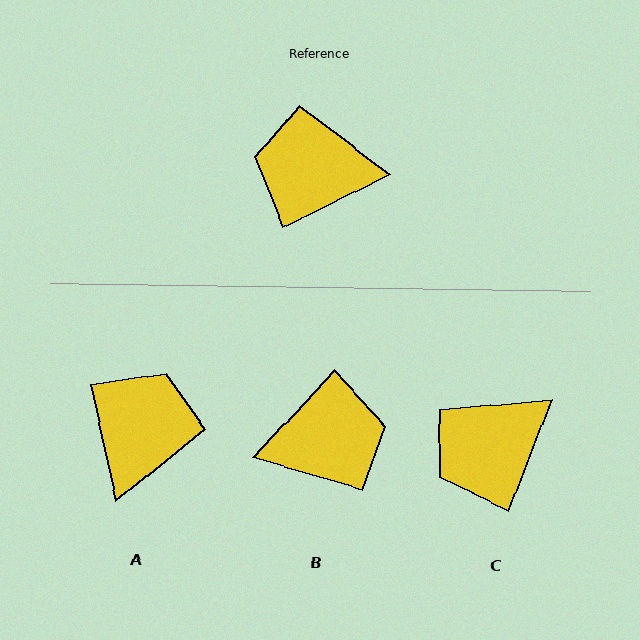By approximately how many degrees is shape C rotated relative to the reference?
Approximately 42 degrees counter-clockwise.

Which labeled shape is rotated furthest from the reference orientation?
B, about 159 degrees away.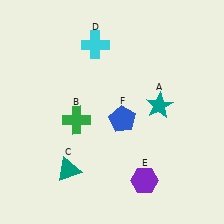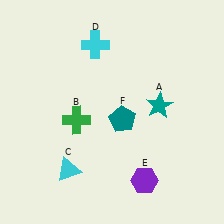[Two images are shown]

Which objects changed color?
C changed from teal to cyan. F changed from blue to teal.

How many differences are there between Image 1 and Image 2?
There are 2 differences between the two images.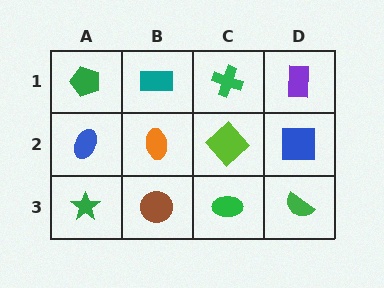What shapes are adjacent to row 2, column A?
A green pentagon (row 1, column A), a green star (row 3, column A), an orange ellipse (row 2, column B).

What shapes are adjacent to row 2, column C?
A green cross (row 1, column C), a green ellipse (row 3, column C), an orange ellipse (row 2, column B), a blue square (row 2, column D).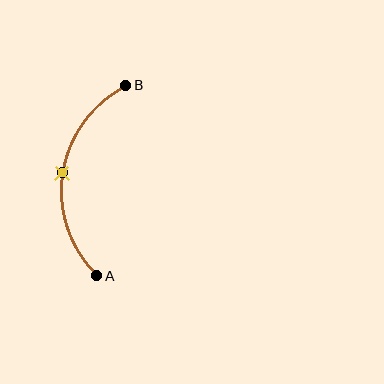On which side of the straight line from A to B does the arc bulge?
The arc bulges to the left of the straight line connecting A and B.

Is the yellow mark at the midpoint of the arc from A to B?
Yes. The yellow mark lies on the arc at equal arc-length from both A and B — it is the arc midpoint.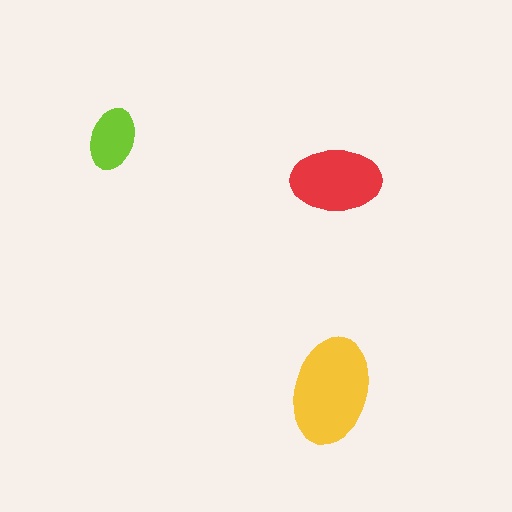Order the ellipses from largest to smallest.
the yellow one, the red one, the lime one.